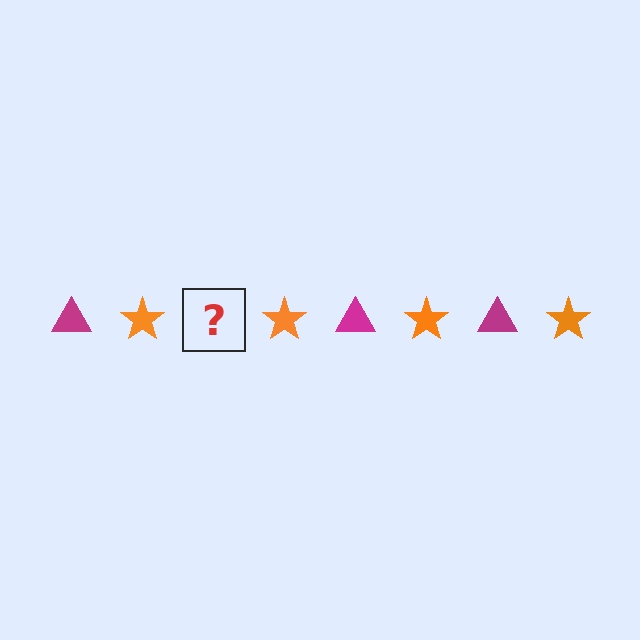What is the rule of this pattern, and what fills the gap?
The rule is that the pattern alternates between magenta triangle and orange star. The gap should be filled with a magenta triangle.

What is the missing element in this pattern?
The missing element is a magenta triangle.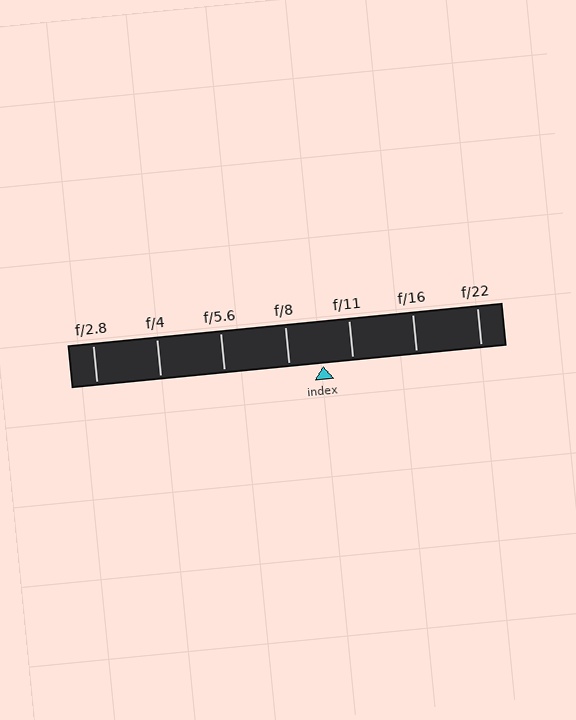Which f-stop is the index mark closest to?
The index mark is closest to f/11.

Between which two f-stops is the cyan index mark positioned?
The index mark is between f/8 and f/11.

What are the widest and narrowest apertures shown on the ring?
The widest aperture shown is f/2.8 and the narrowest is f/22.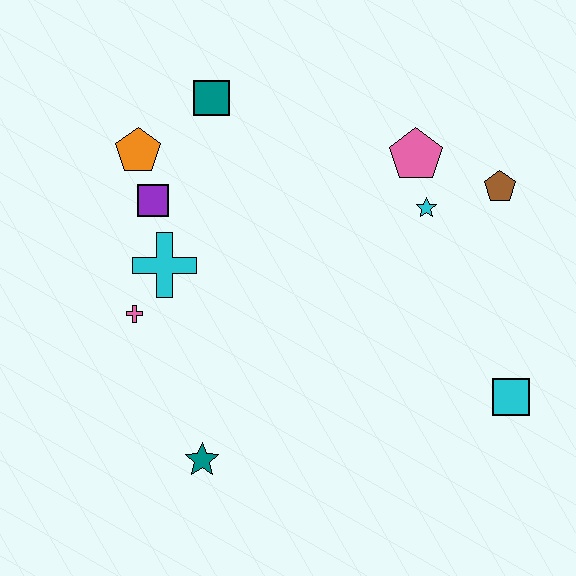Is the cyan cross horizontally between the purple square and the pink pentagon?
Yes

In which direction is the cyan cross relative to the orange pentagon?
The cyan cross is below the orange pentagon.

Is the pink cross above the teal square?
No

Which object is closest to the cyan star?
The pink pentagon is closest to the cyan star.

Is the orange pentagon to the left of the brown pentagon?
Yes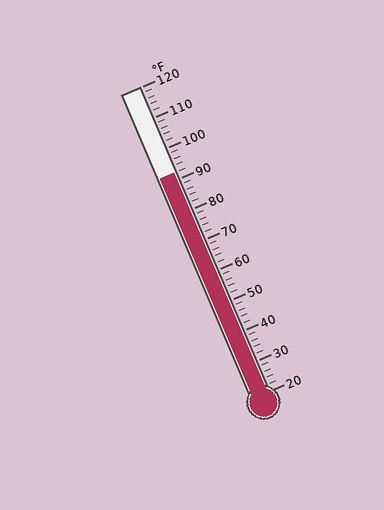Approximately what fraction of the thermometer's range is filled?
The thermometer is filled to approximately 70% of its range.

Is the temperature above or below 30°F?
The temperature is above 30°F.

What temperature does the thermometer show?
The thermometer shows approximately 92°F.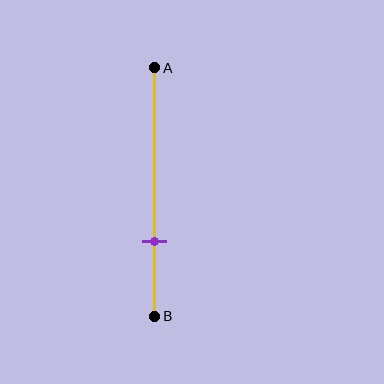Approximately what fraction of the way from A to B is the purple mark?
The purple mark is approximately 70% of the way from A to B.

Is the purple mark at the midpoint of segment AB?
No, the mark is at about 70% from A, not at the 50% midpoint.